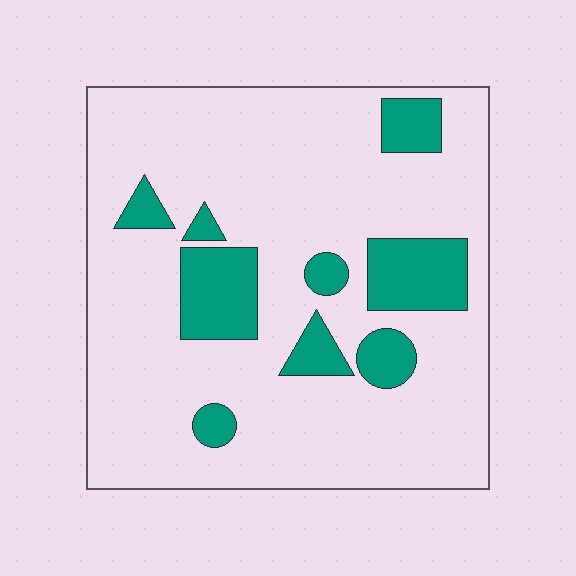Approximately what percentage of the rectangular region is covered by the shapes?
Approximately 20%.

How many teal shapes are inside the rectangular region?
9.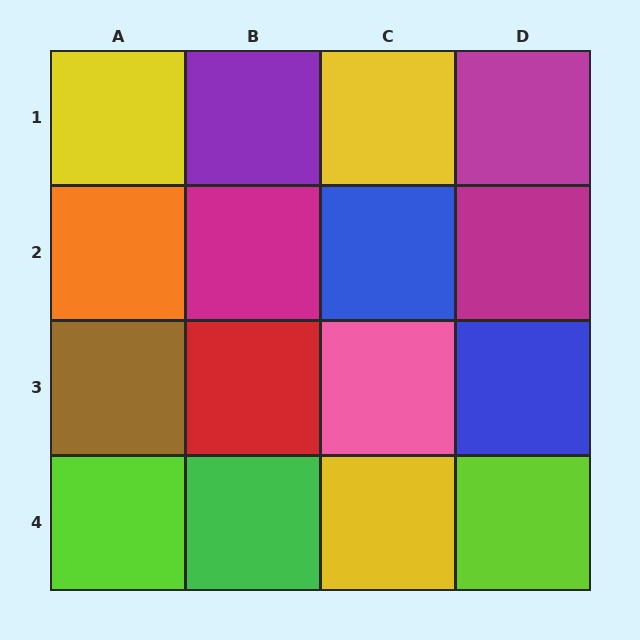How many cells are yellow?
3 cells are yellow.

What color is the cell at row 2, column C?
Blue.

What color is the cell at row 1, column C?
Yellow.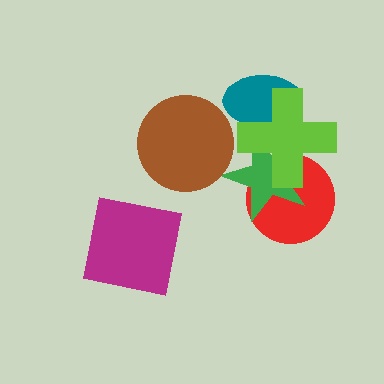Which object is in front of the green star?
The lime cross is in front of the green star.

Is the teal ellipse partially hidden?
Yes, it is partially covered by another shape.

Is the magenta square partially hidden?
No, no other shape covers it.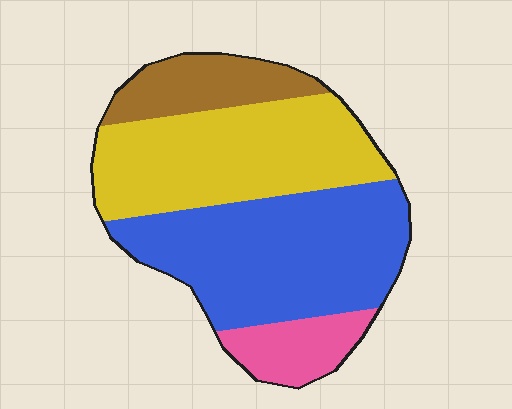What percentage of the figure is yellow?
Yellow covers roughly 35% of the figure.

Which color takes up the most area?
Blue, at roughly 40%.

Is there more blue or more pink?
Blue.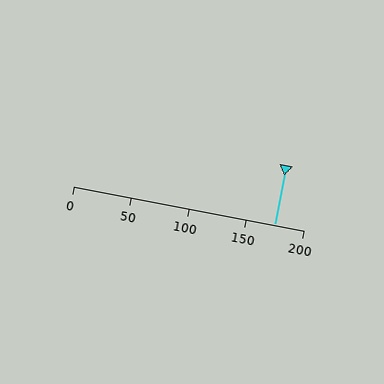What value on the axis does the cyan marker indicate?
The marker indicates approximately 175.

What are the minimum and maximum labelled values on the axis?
The axis runs from 0 to 200.